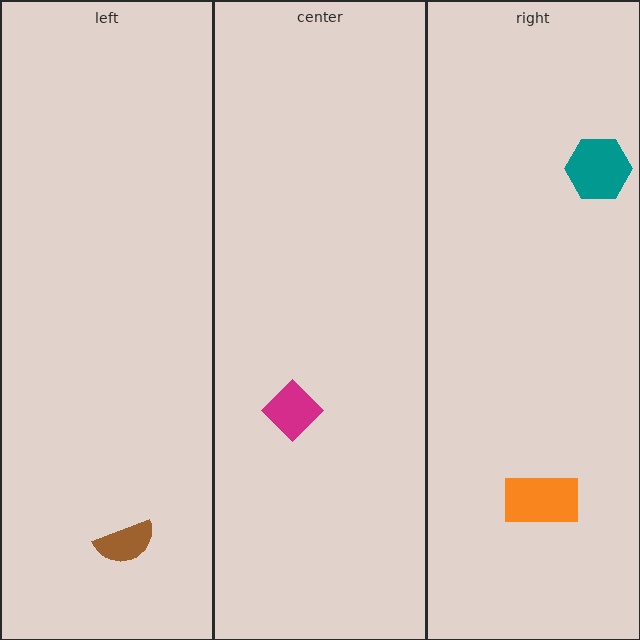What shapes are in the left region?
The brown semicircle.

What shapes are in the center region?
The magenta diamond.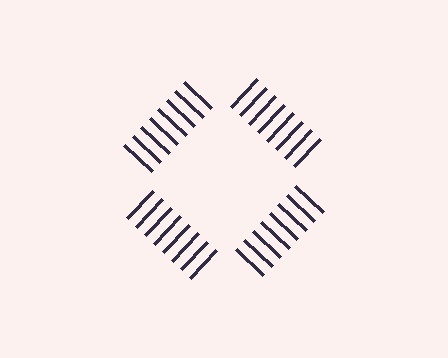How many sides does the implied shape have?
4 sides — the line-ends trace a square.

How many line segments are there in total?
32 — 8 along each of the 4 edges.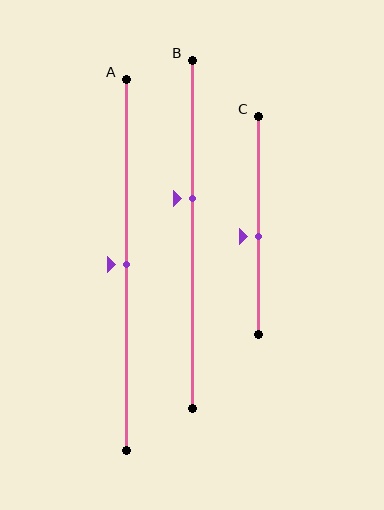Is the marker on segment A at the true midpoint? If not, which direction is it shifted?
Yes, the marker on segment A is at the true midpoint.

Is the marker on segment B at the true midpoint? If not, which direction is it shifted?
No, the marker on segment B is shifted upward by about 10% of the segment length.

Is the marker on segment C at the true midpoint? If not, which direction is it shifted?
No, the marker on segment C is shifted downward by about 5% of the segment length.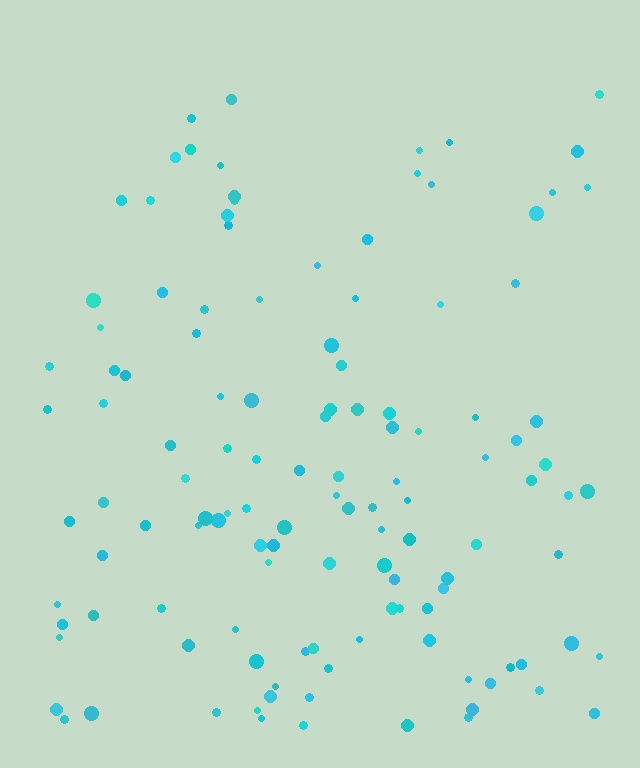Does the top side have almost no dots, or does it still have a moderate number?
Still a moderate number, just noticeably fewer than the bottom.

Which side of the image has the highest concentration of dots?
The bottom.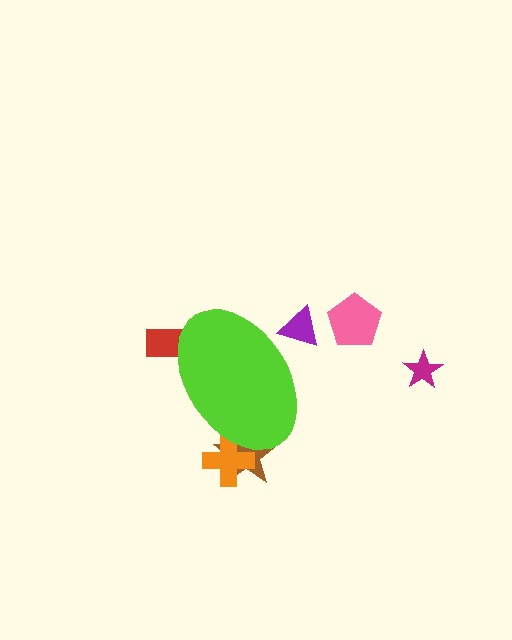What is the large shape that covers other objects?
A lime ellipse.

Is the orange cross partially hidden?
Yes, the orange cross is partially hidden behind the lime ellipse.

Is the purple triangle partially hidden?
Yes, the purple triangle is partially hidden behind the lime ellipse.